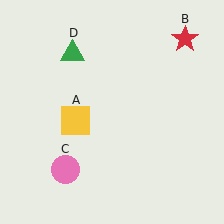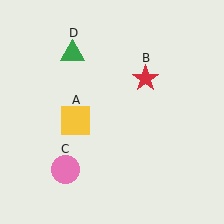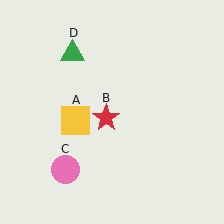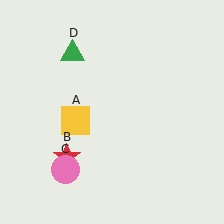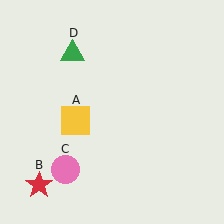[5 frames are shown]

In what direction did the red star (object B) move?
The red star (object B) moved down and to the left.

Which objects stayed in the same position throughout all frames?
Yellow square (object A) and pink circle (object C) and green triangle (object D) remained stationary.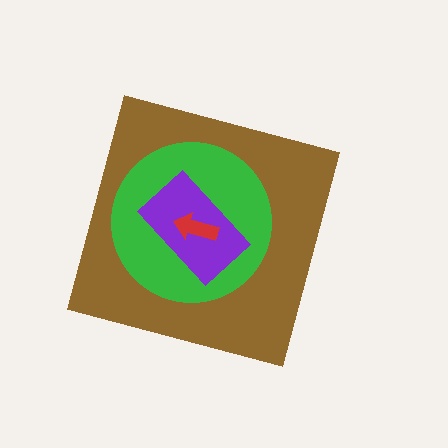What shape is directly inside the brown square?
The green circle.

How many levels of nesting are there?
4.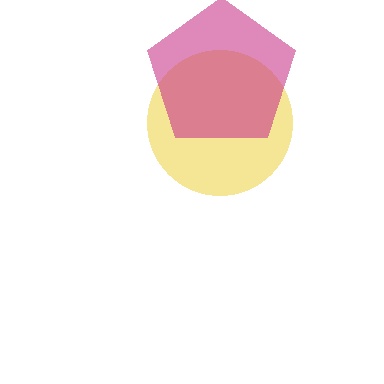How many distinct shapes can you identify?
There are 2 distinct shapes: a yellow circle, a magenta pentagon.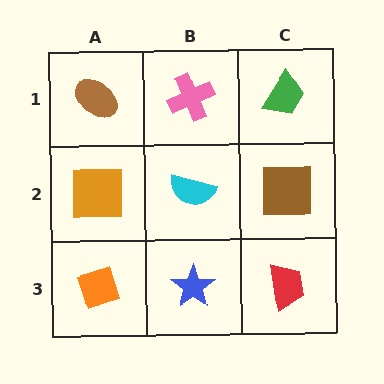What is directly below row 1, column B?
A cyan semicircle.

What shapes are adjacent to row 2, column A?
A brown ellipse (row 1, column A), an orange diamond (row 3, column A), a cyan semicircle (row 2, column B).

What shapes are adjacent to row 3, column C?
A brown square (row 2, column C), a blue star (row 3, column B).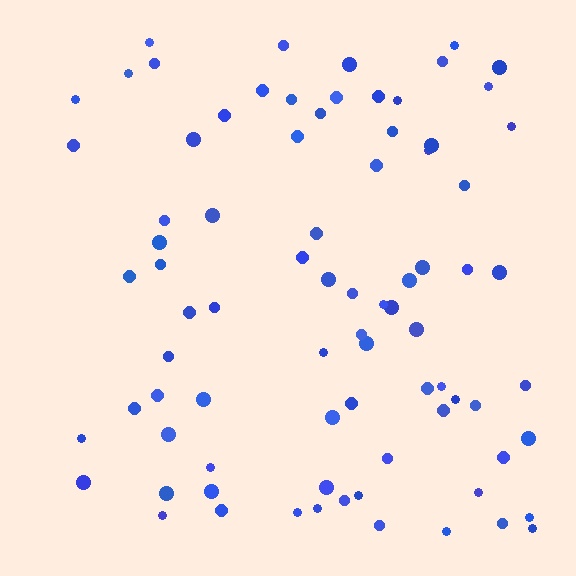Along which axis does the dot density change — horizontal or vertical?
Horizontal.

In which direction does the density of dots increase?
From left to right, with the right side densest.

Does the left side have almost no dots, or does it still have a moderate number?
Still a moderate number, just noticeably fewer than the right.